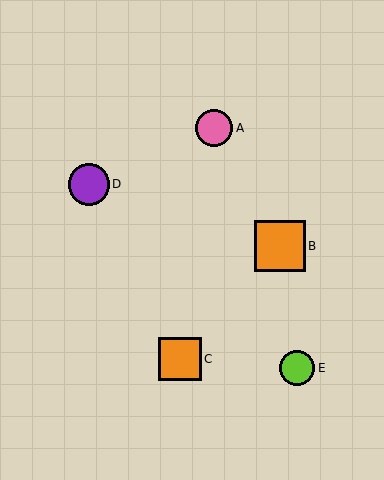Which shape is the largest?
The orange square (labeled B) is the largest.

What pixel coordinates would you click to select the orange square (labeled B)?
Click at (280, 246) to select the orange square B.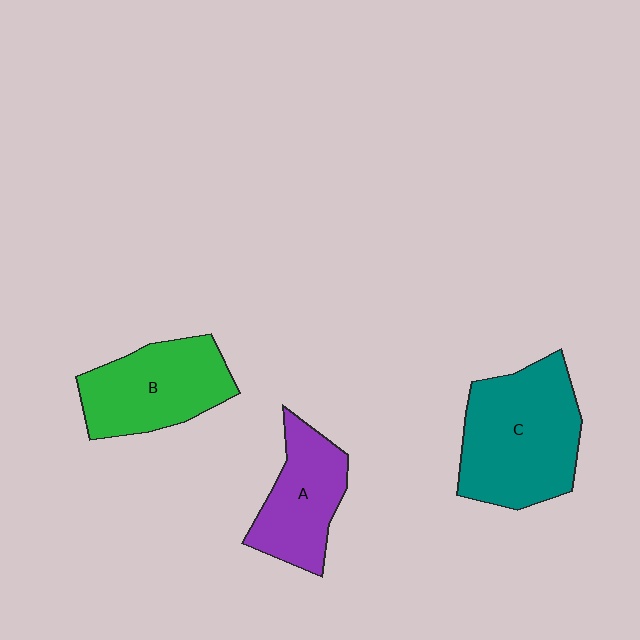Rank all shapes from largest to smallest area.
From largest to smallest: C (teal), B (green), A (purple).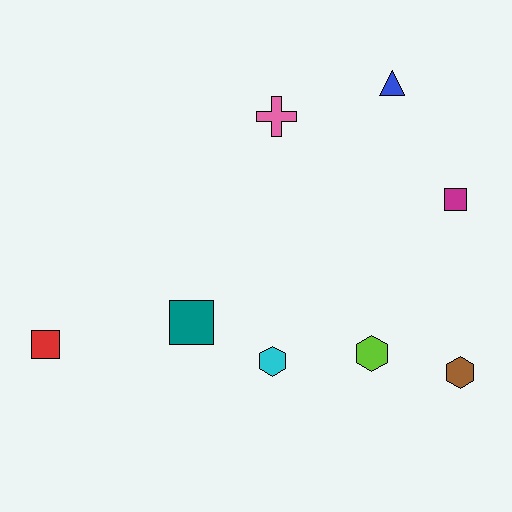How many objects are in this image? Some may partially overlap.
There are 8 objects.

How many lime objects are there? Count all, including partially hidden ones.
There is 1 lime object.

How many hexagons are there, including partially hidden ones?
There are 3 hexagons.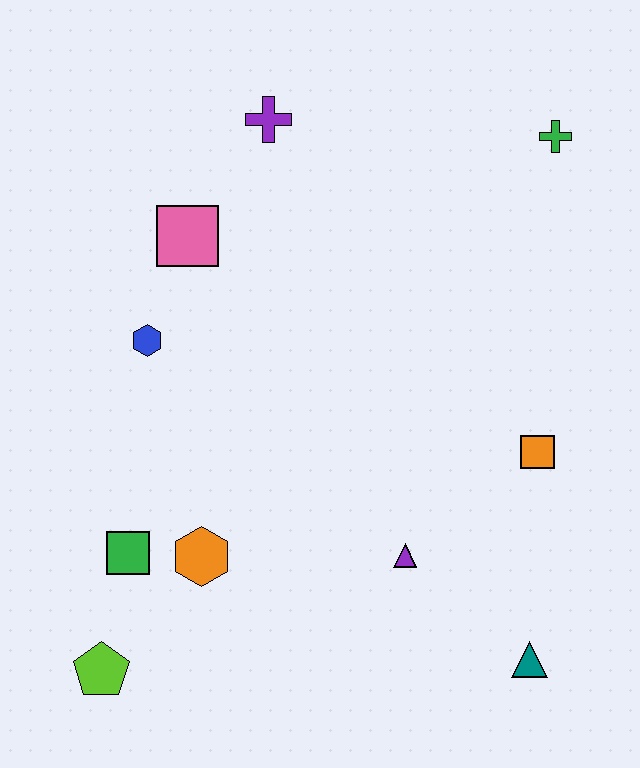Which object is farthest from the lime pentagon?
The green cross is farthest from the lime pentagon.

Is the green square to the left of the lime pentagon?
No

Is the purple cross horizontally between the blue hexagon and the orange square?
Yes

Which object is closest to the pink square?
The blue hexagon is closest to the pink square.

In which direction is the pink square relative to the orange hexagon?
The pink square is above the orange hexagon.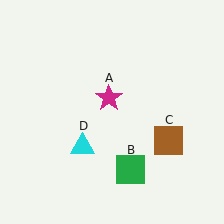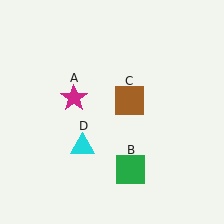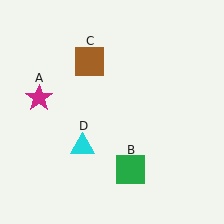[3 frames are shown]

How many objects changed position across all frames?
2 objects changed position: magenta star (object A), brown square (object C).